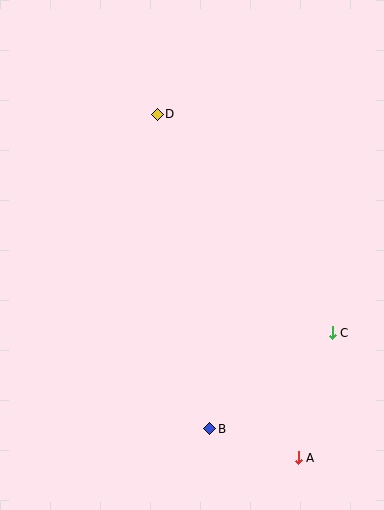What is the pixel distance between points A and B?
The distance between A and B is 93 pixels.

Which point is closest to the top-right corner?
Point D is closest to the top-right corner.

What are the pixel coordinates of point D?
Point D is at (157, 114).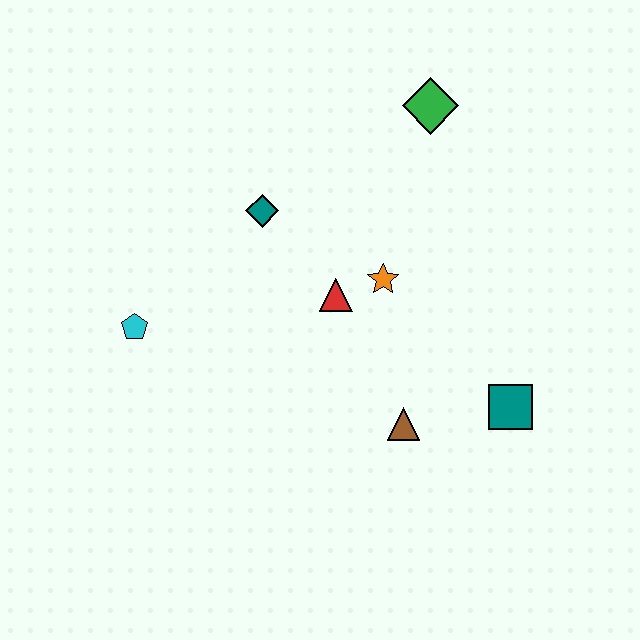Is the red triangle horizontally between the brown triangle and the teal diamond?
Yes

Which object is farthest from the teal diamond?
The teal square is farthest from the teal diamond.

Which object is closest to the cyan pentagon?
The teal diamond is closest to the cyan pentagon.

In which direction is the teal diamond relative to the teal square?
The teal diamond is to the left of the teal square.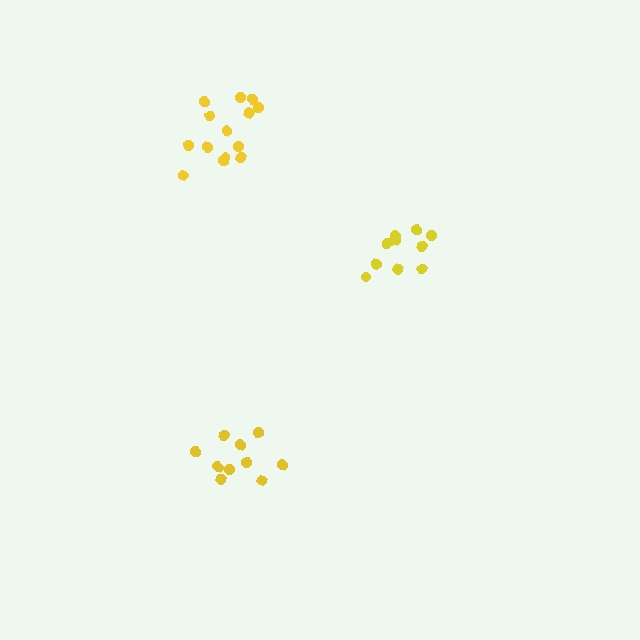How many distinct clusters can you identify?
There are 3 distinct clusters.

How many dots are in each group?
Group 1: 10 dots, Group 2: 11 dots, Group 3: 14 dots (35 total).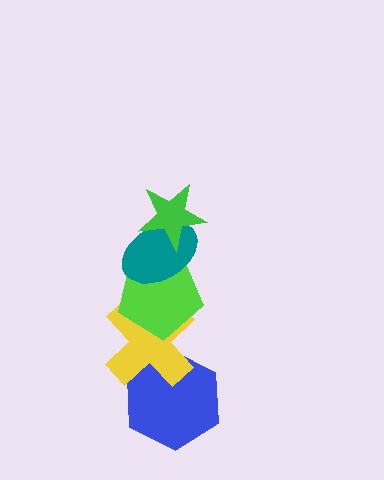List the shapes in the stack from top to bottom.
From top to bottom: the green star, the teal ellipse, the lime pentagon, the yellow cross, the blue hexagon.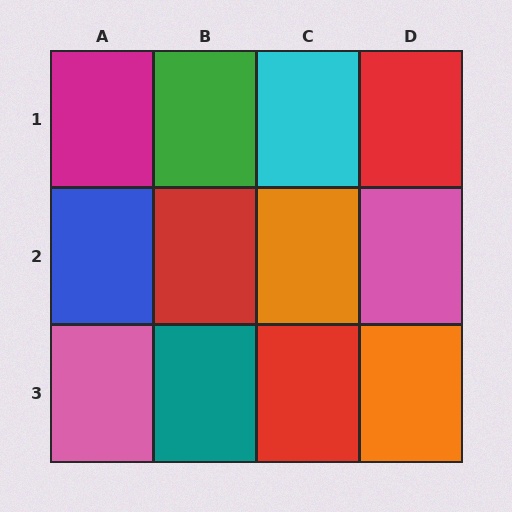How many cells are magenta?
1 cell is magenta.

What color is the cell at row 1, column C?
Cyan.